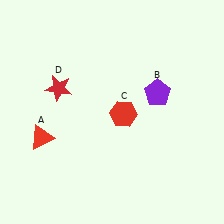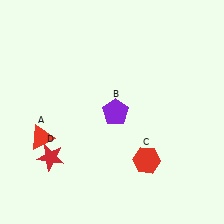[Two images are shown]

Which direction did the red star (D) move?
The red star (D) moved down.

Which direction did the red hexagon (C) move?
The red hexagon (C) moved down.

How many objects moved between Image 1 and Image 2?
3 objects moved between the two images.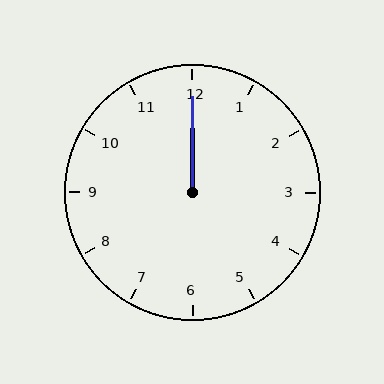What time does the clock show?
12:00.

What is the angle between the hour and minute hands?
Approximately 0 degrees.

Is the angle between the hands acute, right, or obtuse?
It is acute.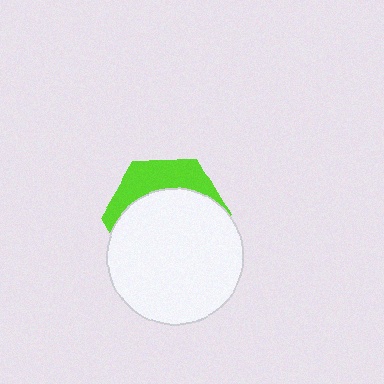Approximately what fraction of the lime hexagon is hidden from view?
Roughly 69% of the lime hexagon is hidden behind the white circle.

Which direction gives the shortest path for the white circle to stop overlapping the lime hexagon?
Moving down gives the shortest separation.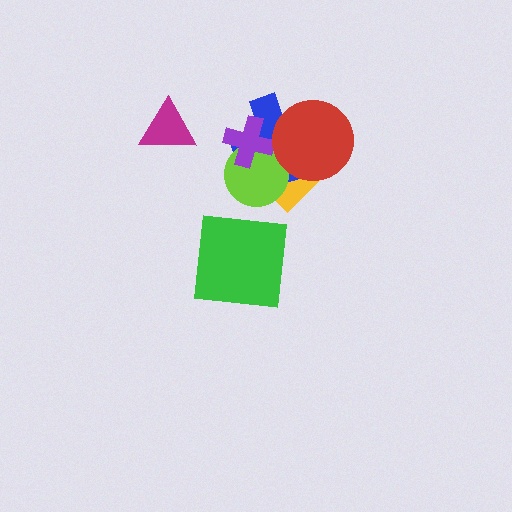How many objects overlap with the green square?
0 objects overlap with the green square.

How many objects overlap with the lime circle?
3 objects overlap with the lime circle.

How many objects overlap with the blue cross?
4 objects overlap with the blue cross.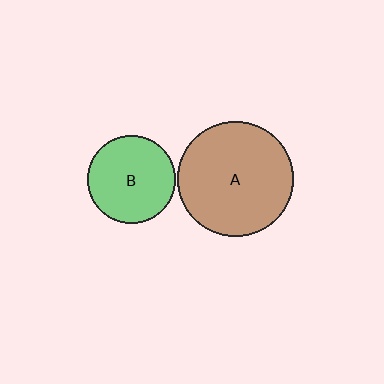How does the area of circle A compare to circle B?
Approximately 1.7 times.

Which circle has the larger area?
Circle A (brown).